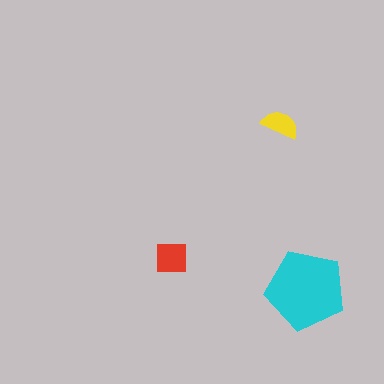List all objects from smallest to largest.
The yellow semicircle, the red square, the cyan pentagon.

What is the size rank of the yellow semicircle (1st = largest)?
3rd.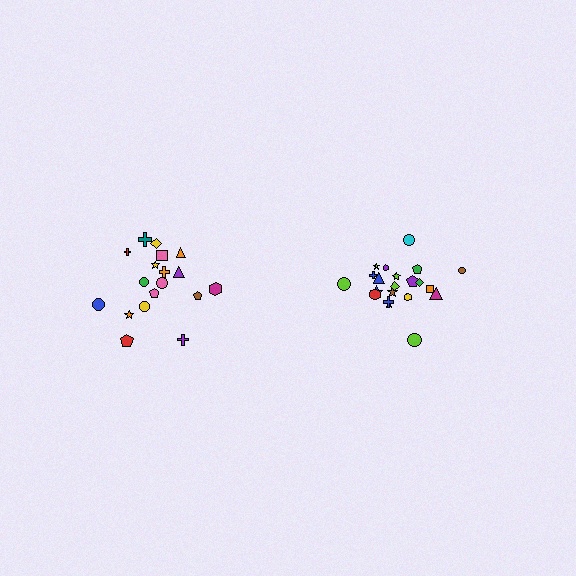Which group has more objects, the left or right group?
The right group.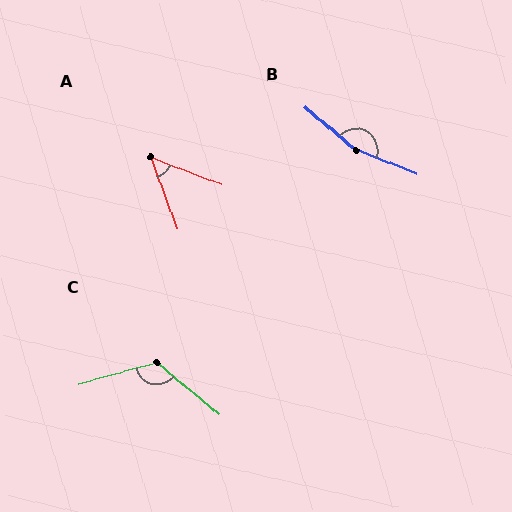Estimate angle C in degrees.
Approximately 125 degrees.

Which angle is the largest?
B, at approximately 161 degrees.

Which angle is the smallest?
A, at approximately 48 degrees.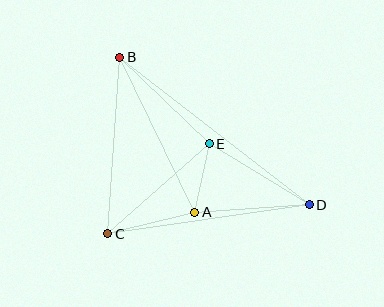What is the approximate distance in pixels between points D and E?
The distance between D and E is approximately 117 pixels.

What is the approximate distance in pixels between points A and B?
The distance between A and B is approximately 172 pixels.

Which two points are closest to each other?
Points A and E are closest to each other.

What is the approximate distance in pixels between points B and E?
The distance between B and E is approximately 125 pixels.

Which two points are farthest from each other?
Points B and D are farthest from each other.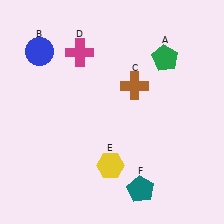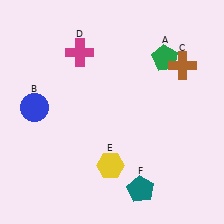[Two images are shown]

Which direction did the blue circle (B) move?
The blue circle (B) moved down.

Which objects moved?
The objects that moved are: the blue circle (B), the brown cross (C).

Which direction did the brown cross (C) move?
The brown cross (C) moved right.